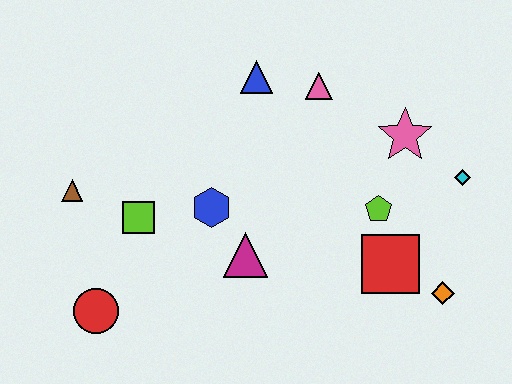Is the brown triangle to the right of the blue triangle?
No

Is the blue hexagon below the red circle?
No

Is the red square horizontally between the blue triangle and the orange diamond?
Yes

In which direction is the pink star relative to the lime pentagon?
The pink star is above the lime pentagon.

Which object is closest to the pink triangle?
The blue triangle is closest to the pink triangle.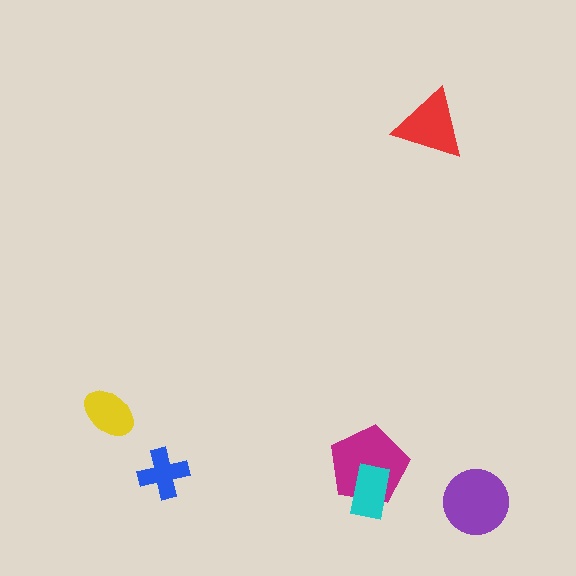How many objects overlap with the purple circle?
0 objects overlap with the purple circle.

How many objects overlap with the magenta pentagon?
1 object overlaps with the magenta pentagon.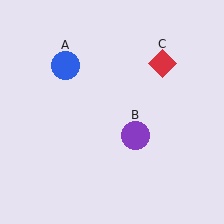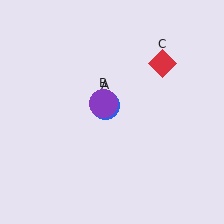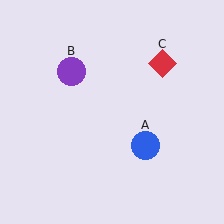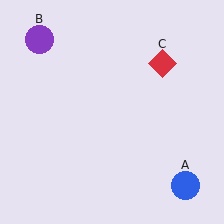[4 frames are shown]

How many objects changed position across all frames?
2 objects changed position: blue circle (object A), purple circle (object B).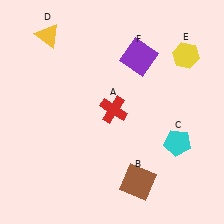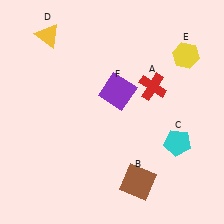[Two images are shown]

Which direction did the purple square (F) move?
The purple square (F) moved down.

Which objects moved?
The objects that moved are: the red cross (A), the purple square (F).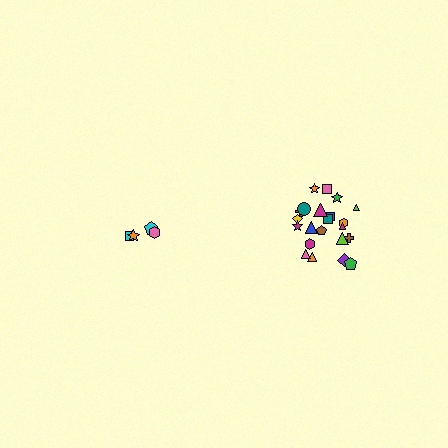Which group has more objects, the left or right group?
The right group.